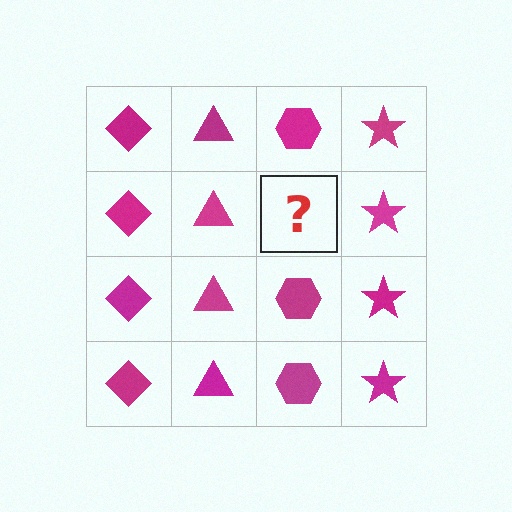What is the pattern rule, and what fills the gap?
The rule is that each column has a consistent shape. The gap should be filled with a magenta hexagon.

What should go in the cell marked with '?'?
The missing cell should contain a magenta hexagon.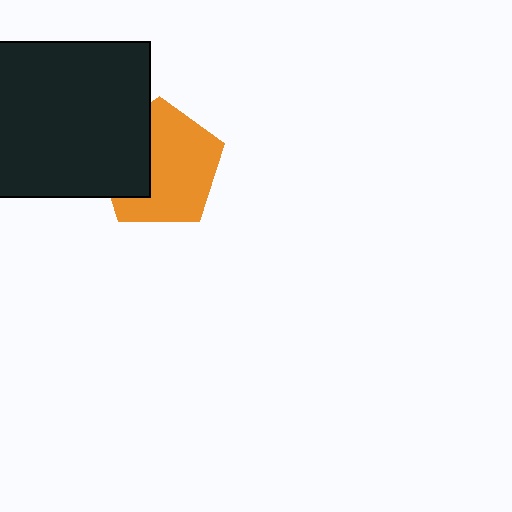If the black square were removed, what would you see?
You would see the complete orange pentagon.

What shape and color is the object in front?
The object in front is a black square.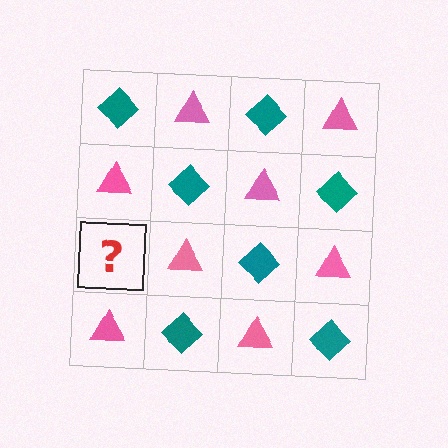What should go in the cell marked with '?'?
The missing cell should contain a teal diamond.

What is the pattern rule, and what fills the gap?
The rule is that it alternates teal diamond and pink triangle in a checkerboard pattern. The gap should be filled with a teal diamond.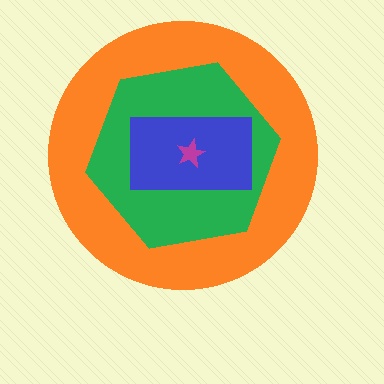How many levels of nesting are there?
4.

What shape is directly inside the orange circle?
The green hexagon.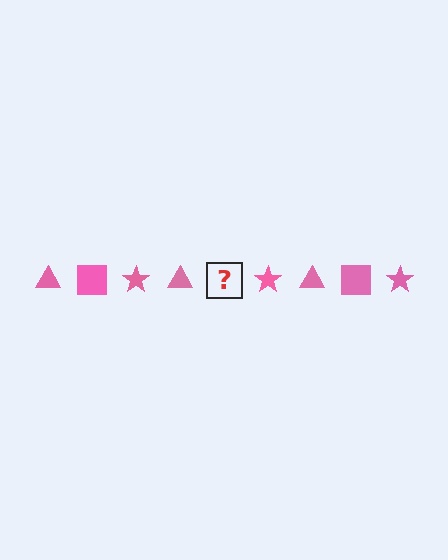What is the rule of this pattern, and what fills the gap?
The rule is that the pattern cycles through triangle, square, star shapes in pink. The gap should be filled with a pink square.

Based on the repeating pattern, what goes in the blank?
The blank should be a pink square.